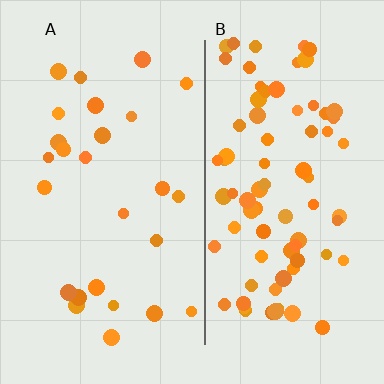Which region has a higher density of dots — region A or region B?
B (the right).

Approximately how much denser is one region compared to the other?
Approximately 3.1× — region B over region A.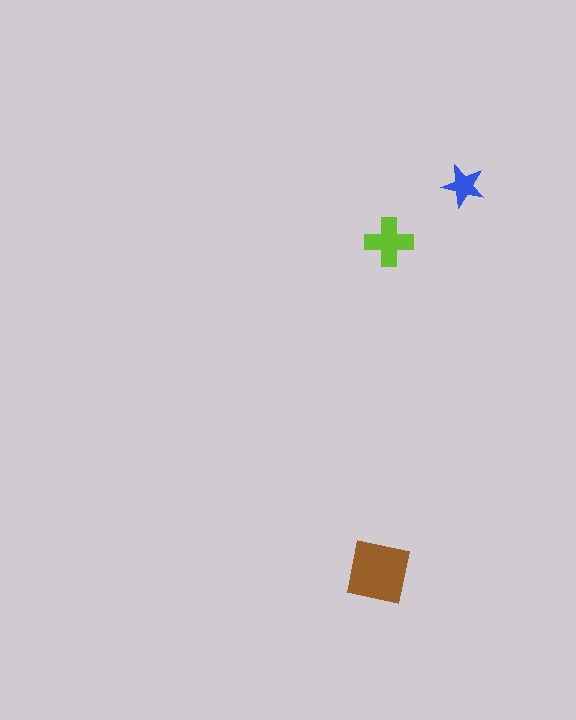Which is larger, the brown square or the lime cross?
The brown square.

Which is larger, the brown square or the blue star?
The brown square.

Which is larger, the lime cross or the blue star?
The lime cross.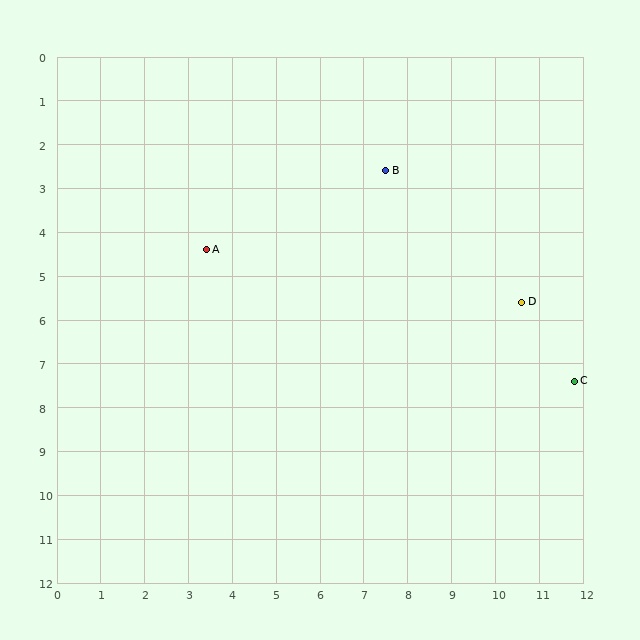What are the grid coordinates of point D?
Point D is at approximately (10.6, 5.6).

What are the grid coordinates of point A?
Point A is at approximately (3.4, 4.4).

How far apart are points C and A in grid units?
Points C and A are about 8.9 grid units apart.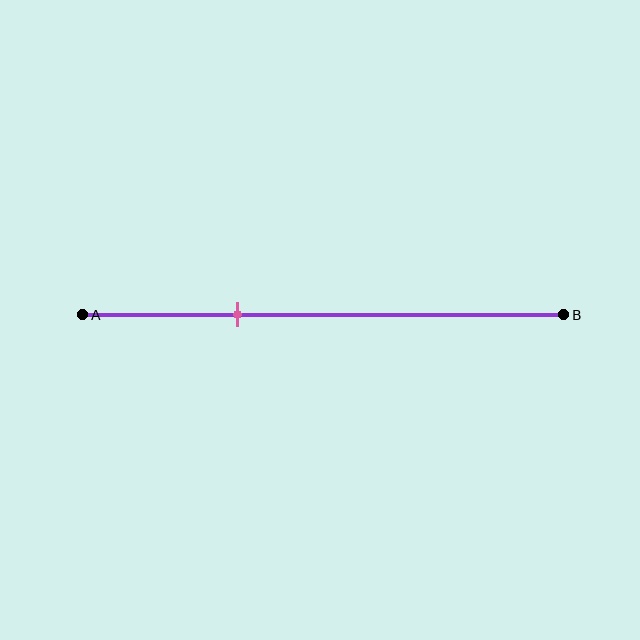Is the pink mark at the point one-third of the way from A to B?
Yes, the mark is approximately at the one-third point.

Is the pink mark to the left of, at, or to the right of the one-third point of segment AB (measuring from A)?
The pink mark is approximately at the one-third point of segment AB.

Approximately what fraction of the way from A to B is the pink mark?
The pink mark is approximately 30% of the way from A to B.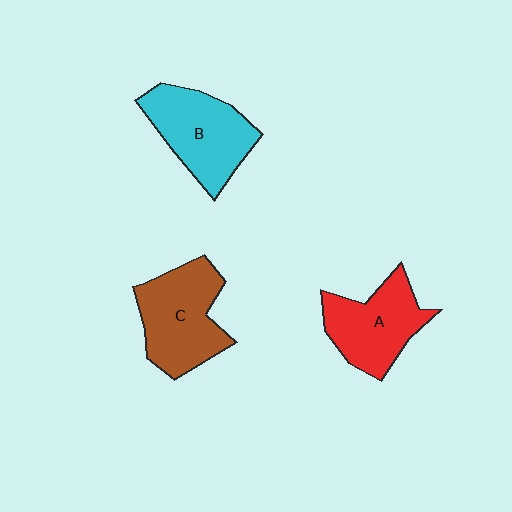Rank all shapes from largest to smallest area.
From largest to smallest: C (brown), B (cyan), A (red).